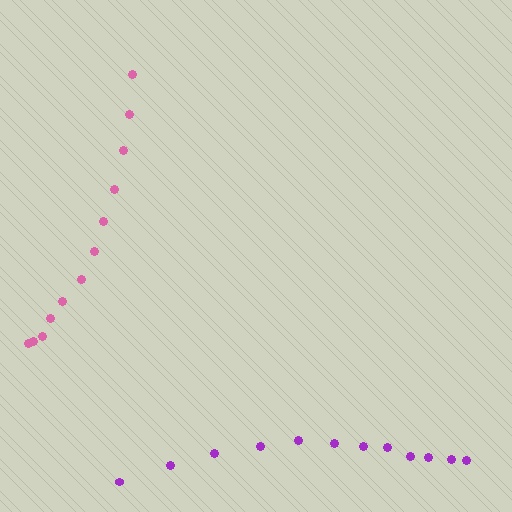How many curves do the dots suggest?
There are 2 distinct paths.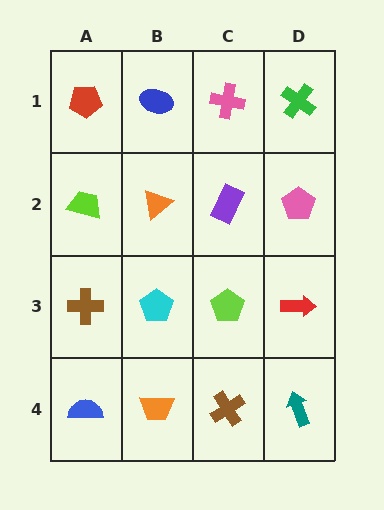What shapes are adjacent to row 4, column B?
A cyan pentagon (row 3, column B), a blue semicircle (row 4, column A), a brown cross (row 4, column C).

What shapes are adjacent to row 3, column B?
An orange triangle (row 2, column B), an orange trapezoid (row 4, column B), a brown cross (row 3, column A), a lime pentagon (row 3, column C).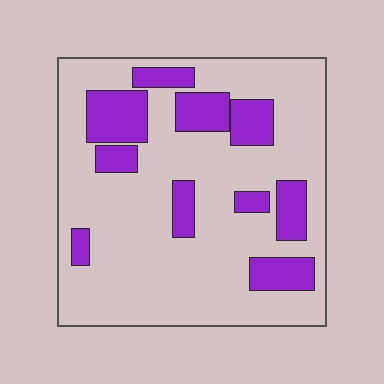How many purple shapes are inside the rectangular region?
10.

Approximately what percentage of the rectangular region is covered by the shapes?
Approximately 25%.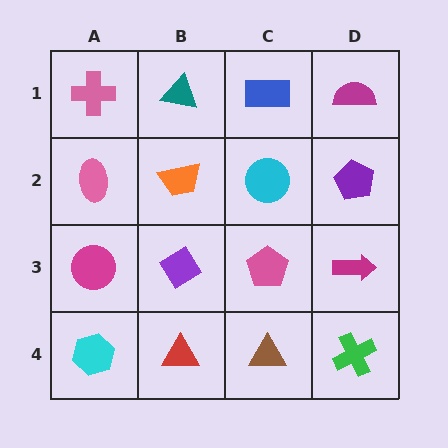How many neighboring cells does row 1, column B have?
3.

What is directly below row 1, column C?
A cyan circle.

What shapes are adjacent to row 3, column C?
A cyan circle (row 2, column C), a brown triangle (row 4, column C), a purple diamond (row 3, column B), a magenta arrow (row 3, column D).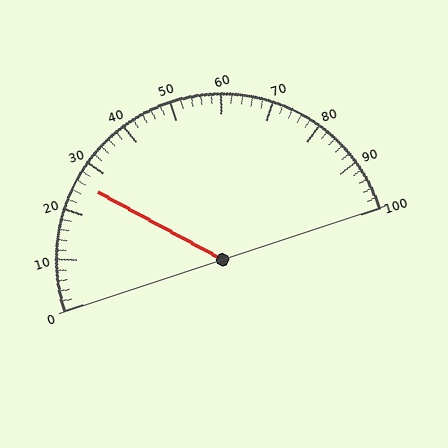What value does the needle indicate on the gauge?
The needle indicates approximately 26.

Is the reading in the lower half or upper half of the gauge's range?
The reading is in the lower half of the range (0 to 100).